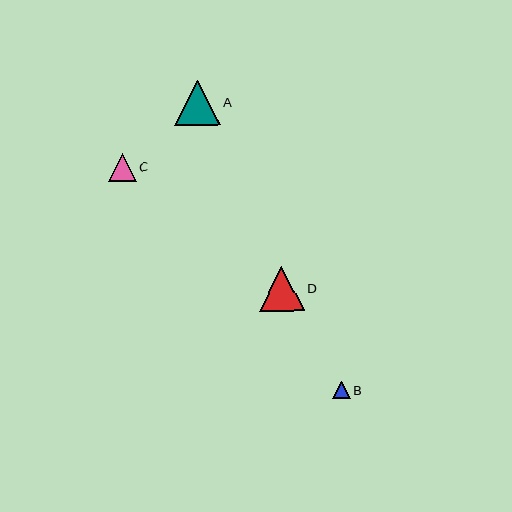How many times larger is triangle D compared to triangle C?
Triangle D is approximately 1.6 times the size of triangle C.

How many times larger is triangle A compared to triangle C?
Triangle A is approximately 1.6 times the size of triangle C.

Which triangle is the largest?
Triangle A is the largest with a size of approximately 45 pixels.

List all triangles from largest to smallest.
From largest to smallest: A, D, C, B.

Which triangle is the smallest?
Triangle B is the smallest with a size of approximately 17 pixels.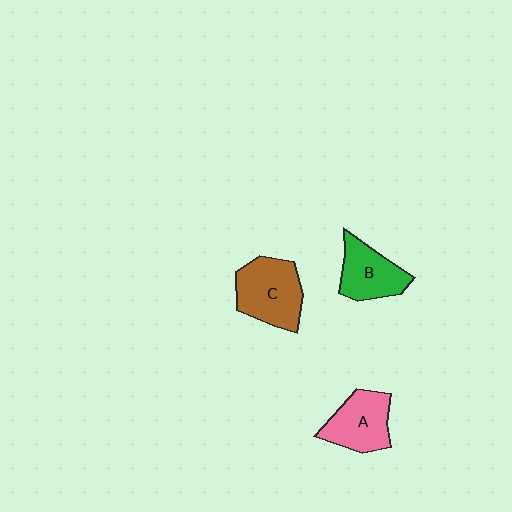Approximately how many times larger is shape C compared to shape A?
Approximately 1.2 times.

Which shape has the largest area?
Shape C (brown).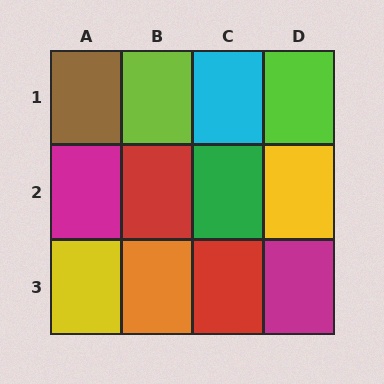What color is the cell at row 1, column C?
Cyan.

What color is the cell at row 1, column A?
Brown.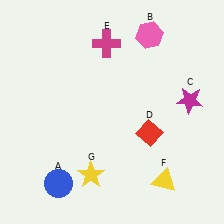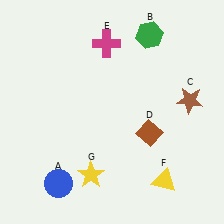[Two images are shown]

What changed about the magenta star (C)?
In Image 1, C is magenta. In Image 2, it changed to brown.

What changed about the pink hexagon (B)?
In Image 1, B is pink. In Image 2, it changed to green.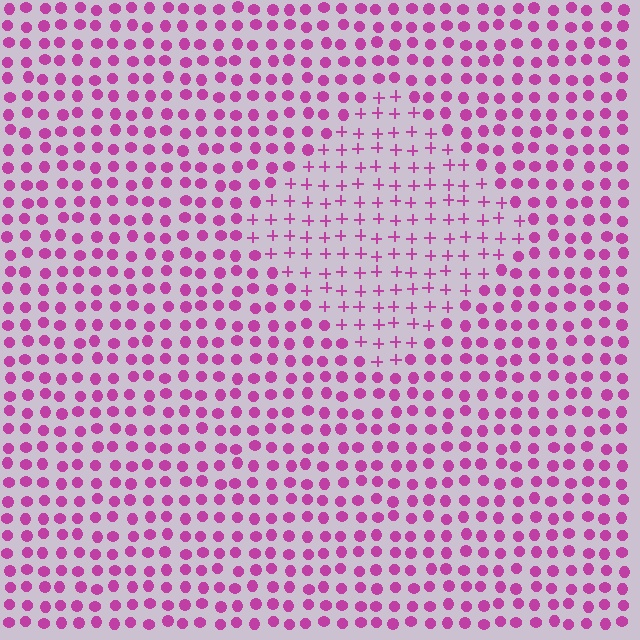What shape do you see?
I see a diamond.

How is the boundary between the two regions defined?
The boundary is defined by a change in element shape: plus signs inside vs. circles outside. All elements share the same color and spacing.